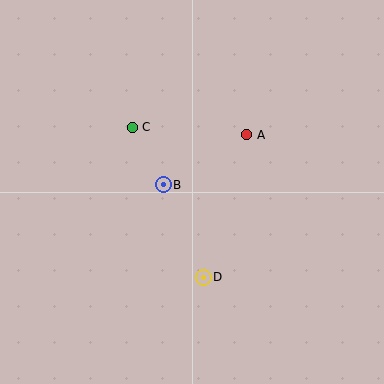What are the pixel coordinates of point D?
Point D is at (203, 277).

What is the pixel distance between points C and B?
The distance between C and B is 65 pixels.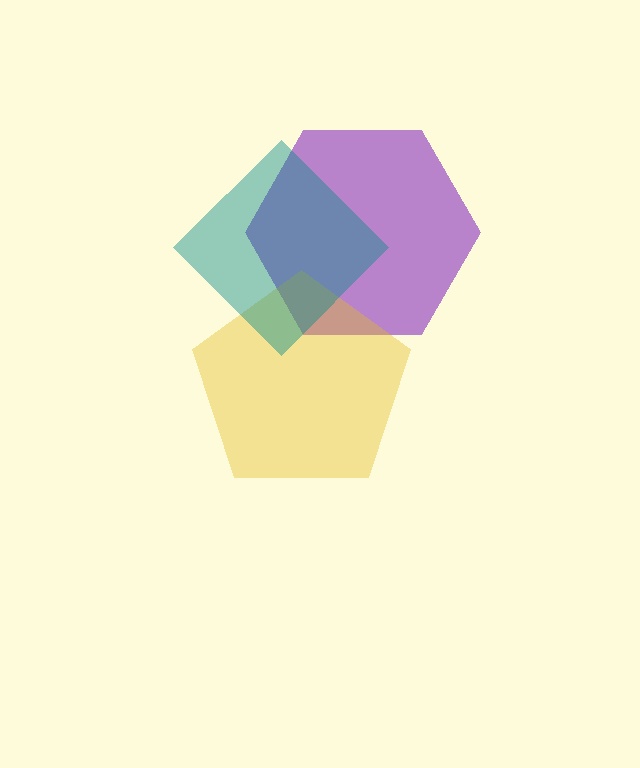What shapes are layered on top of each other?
The layered shapes are: a purple hexagon, a yellow pentagon, a teal diamond.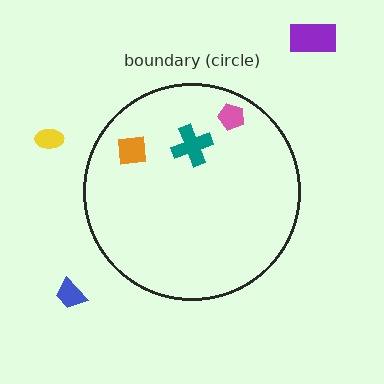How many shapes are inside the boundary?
3 inside, 3 outside.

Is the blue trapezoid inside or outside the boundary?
Outside.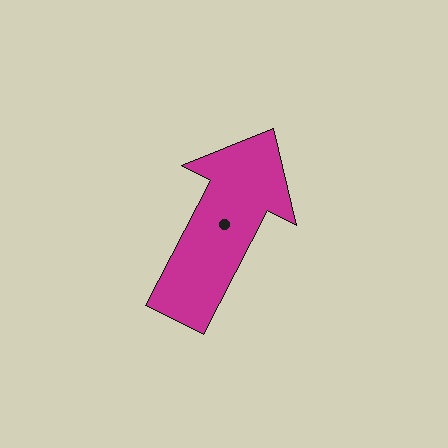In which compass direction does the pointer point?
Northeast.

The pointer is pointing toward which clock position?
Roughly 1 o'clock.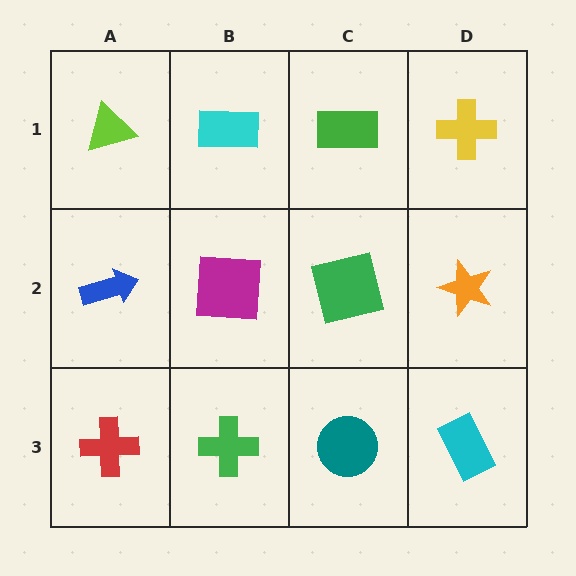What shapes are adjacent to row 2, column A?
A lime triangle (row 1, column A), a red cross (row 3, column A), a magenta square (row 2, column B).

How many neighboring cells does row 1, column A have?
2.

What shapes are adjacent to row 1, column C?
A green square (row 2, column C), a cyan rectangle (row 1, column B), a yellow cross (row 1, column D).